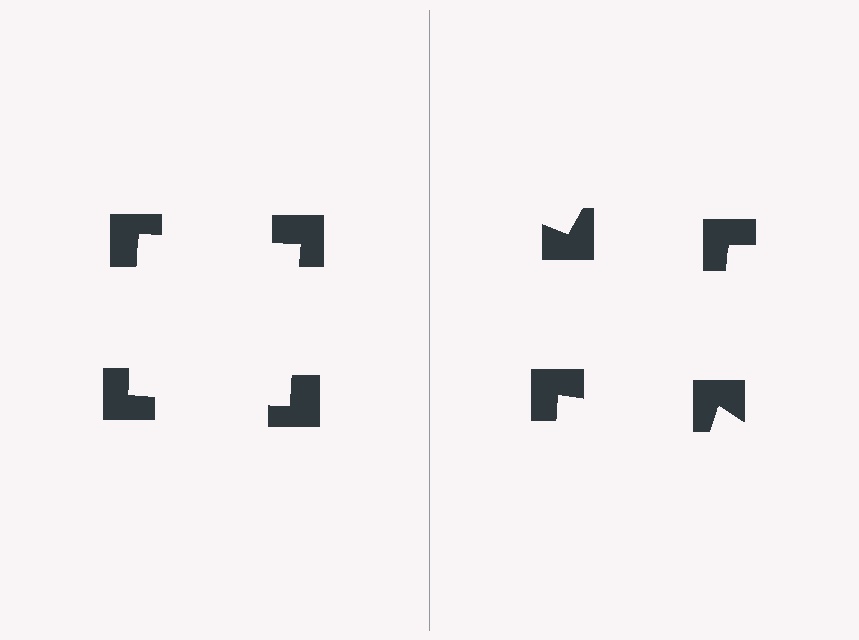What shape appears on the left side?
An illusory square.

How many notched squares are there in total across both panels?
8 — 4 on each side.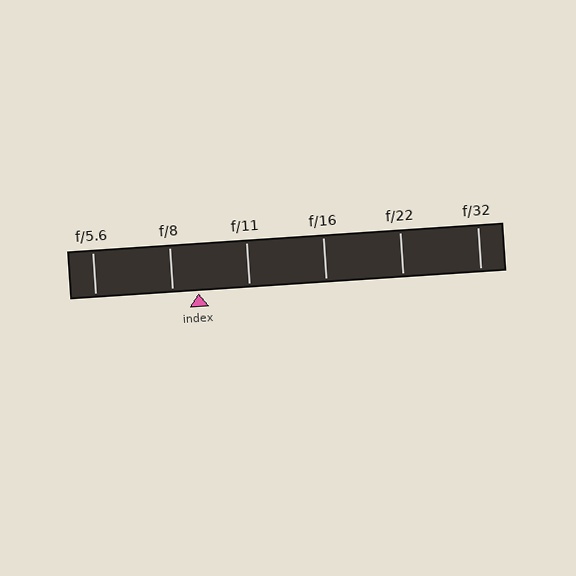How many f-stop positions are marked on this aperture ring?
There are 6 f-stop positions marked.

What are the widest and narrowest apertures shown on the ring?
The widest aperture shown is f/5.6 and the narrowest is f/32.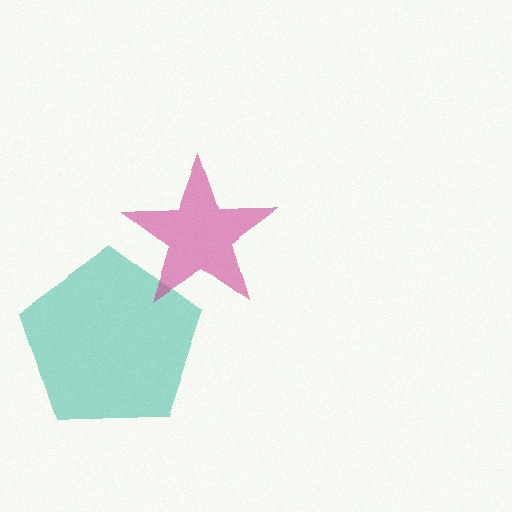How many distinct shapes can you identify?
There are 2 distinct shapes: a teal pentagon, a magenta star.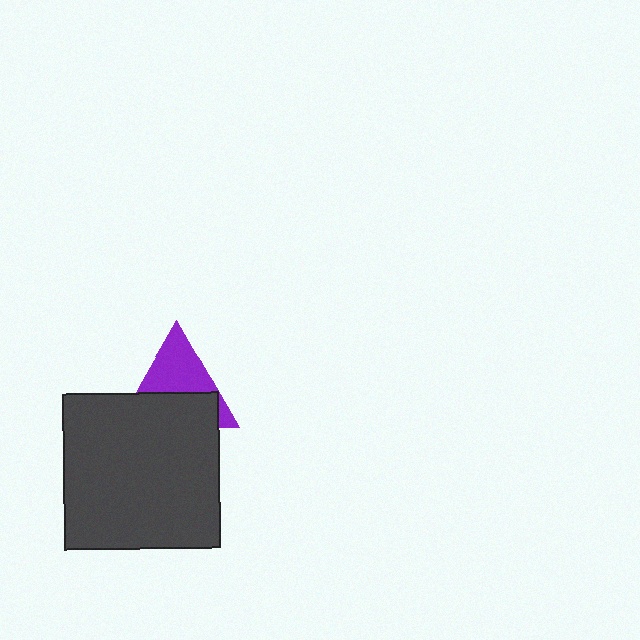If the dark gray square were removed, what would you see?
You would see the complete purple triangle.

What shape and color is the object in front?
The object in front is a dark gray square.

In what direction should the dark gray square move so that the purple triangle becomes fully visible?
The dark gray square should move down. That is the shortest direction to clear the overlap and leave the purple triangle fully visible.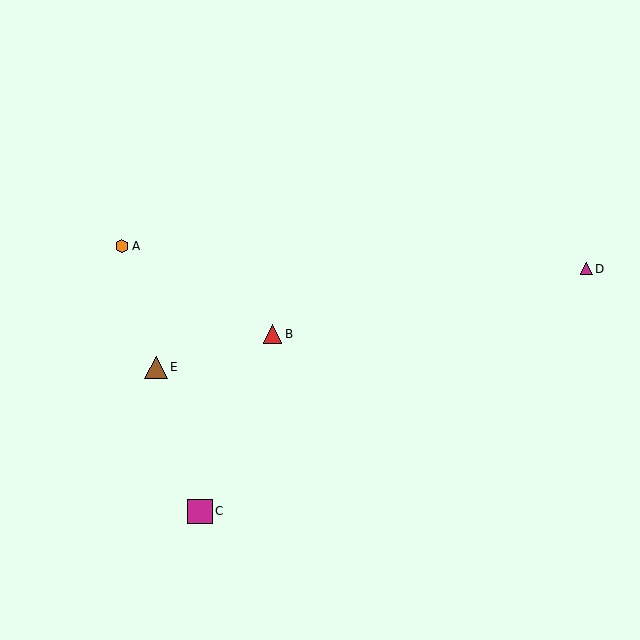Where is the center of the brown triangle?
The center of the brown triangle is at (156, 367).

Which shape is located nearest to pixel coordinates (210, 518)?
The magenta square (labeled C) at (200, 511) is nearest to that location.